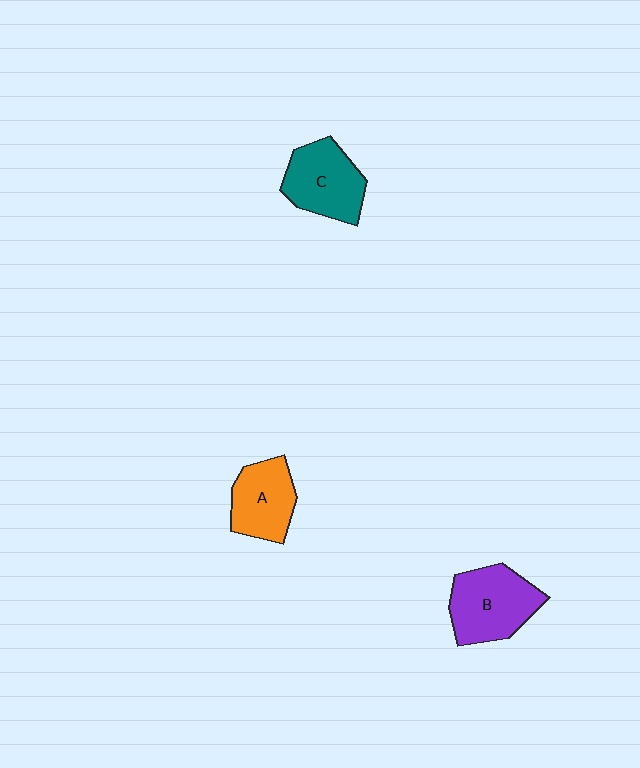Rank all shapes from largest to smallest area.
From largest to smallest: B (purple), C (teal), A (orange).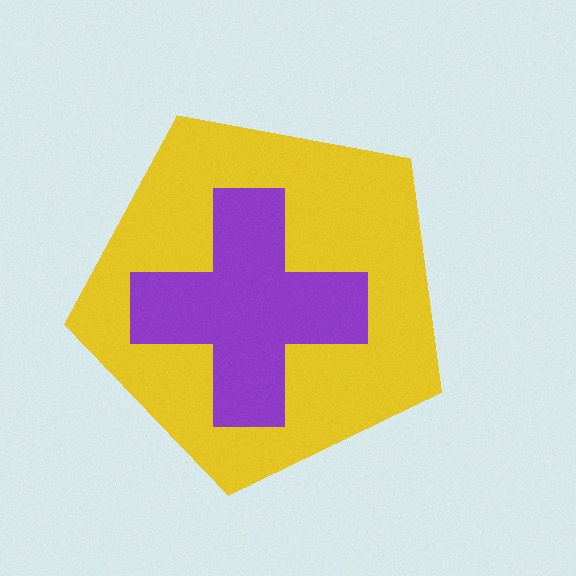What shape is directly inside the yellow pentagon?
The purple cross.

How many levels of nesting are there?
2.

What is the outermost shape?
The yellow pentagon.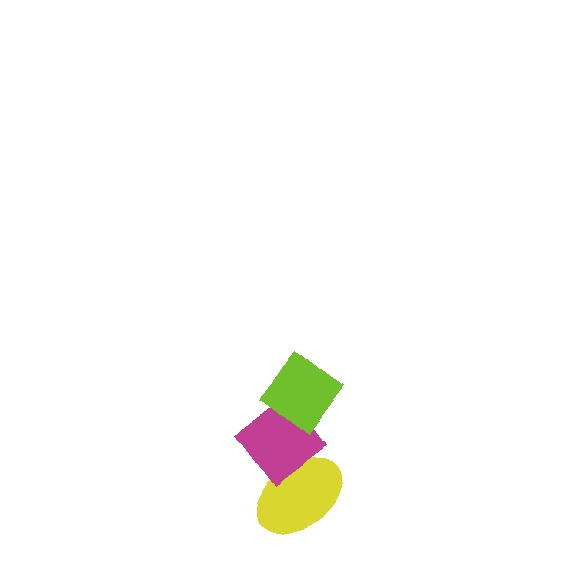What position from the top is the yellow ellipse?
The yellow ellipse is 3rd from the top.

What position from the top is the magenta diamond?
The magenta diamond is 2nd from the top.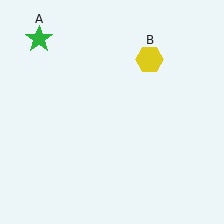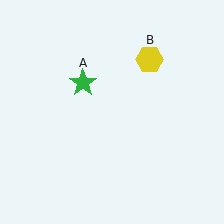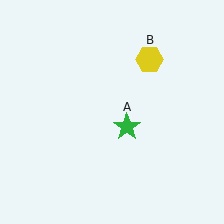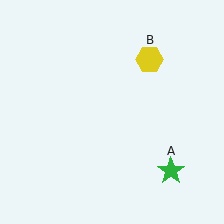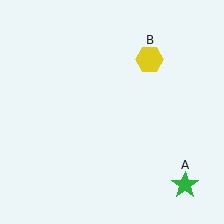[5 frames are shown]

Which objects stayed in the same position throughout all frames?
Yellow hexagon (object B) remained stationary.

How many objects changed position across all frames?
1 object changed position: green star (object A).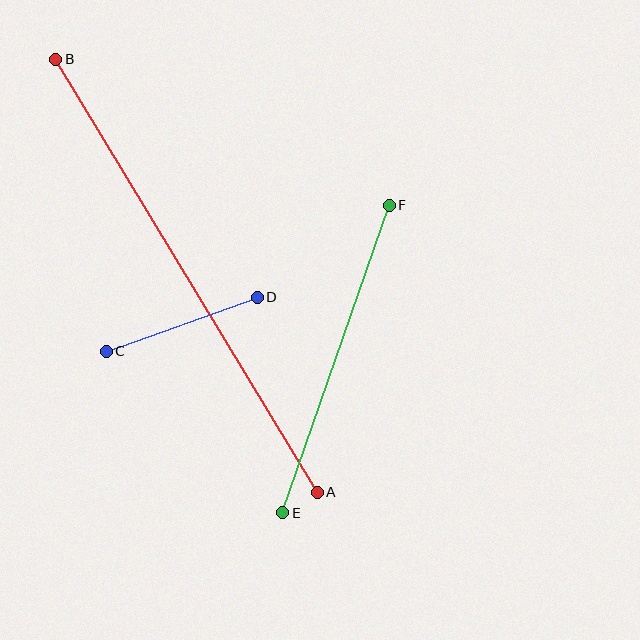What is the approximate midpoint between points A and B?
The midpoint is at approximately (186, 276) pixels.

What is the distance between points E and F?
The distance is approximately 326 pixels.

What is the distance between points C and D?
The distance is approximately 161 pixels.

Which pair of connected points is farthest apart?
Points A and B are farthest apart.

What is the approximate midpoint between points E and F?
The midpoint is at approximately (336, 359) pixels.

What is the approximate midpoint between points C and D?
The midpoint is at approximately (182, 324) pixels.